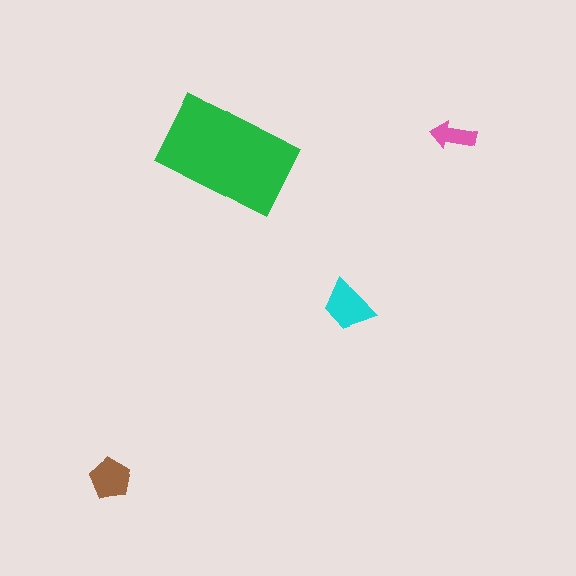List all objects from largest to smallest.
The green rectangle, the cyan trapezoid, the brown pentagon, the pink arrow.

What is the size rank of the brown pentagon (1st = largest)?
3rd.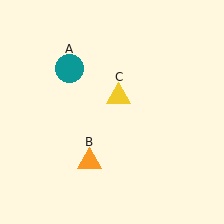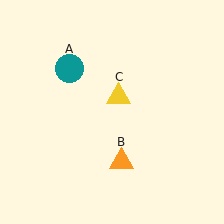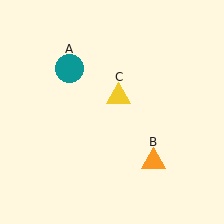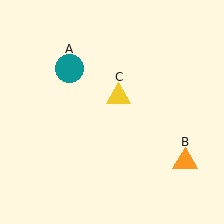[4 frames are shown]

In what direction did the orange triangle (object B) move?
The orange triangle (object B) moved right.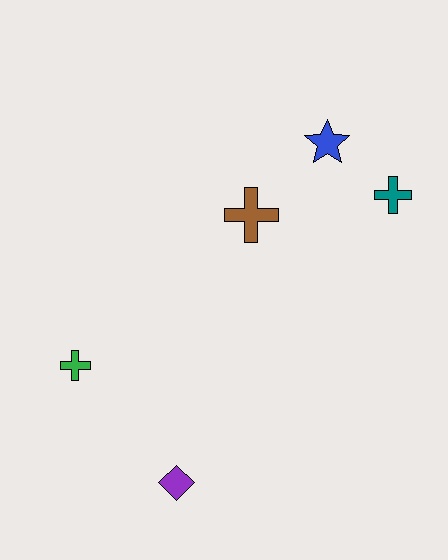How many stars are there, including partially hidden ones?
There is 1 star.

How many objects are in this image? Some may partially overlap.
There are 5 objects.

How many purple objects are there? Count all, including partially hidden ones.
There is 1 purple object.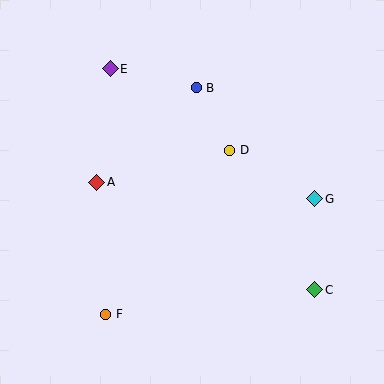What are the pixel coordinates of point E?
Point E is at (110, 69).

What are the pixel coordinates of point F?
Point F is at (106, 314).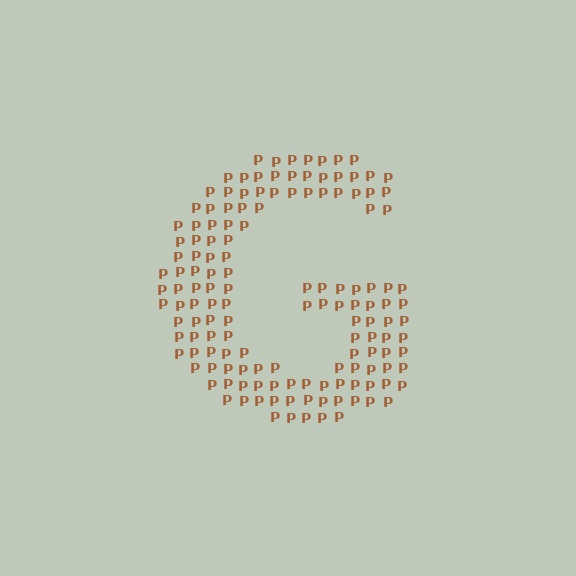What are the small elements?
The small elements are letter P's.